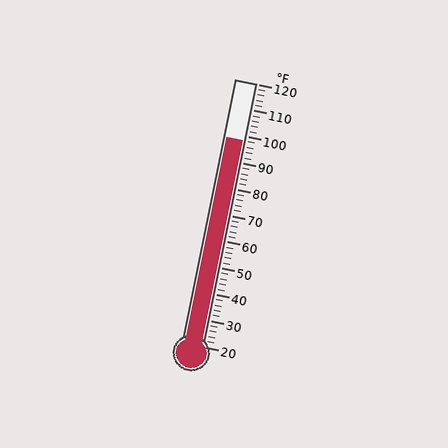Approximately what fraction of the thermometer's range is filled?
The thermometer is filled to approximately 80% of its range.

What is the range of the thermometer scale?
The thermometer scale ranges from 20°F to 120°F.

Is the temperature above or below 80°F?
The temperature is above 80°F.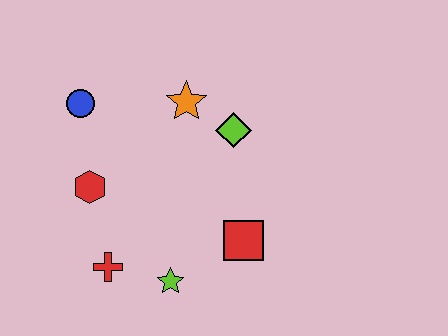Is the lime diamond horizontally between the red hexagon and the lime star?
No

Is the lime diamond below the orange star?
Yes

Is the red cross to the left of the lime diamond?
Yes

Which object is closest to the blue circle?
The red hexagon is closest to the blue circle.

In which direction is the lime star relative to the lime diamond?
The lime star is below the lime diamond.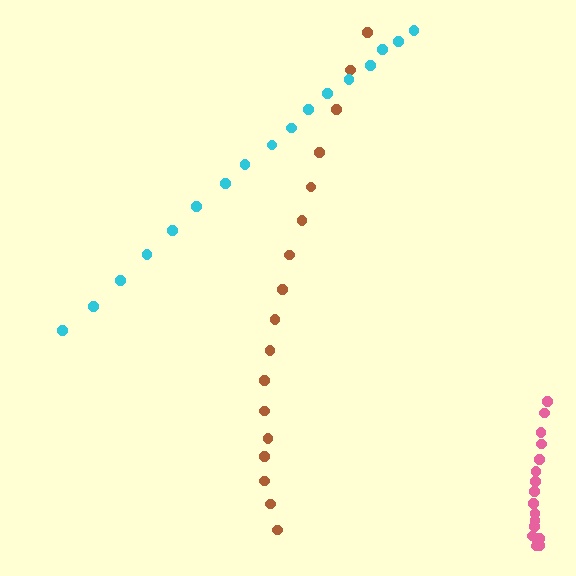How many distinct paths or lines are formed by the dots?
There are 3 distinct paths.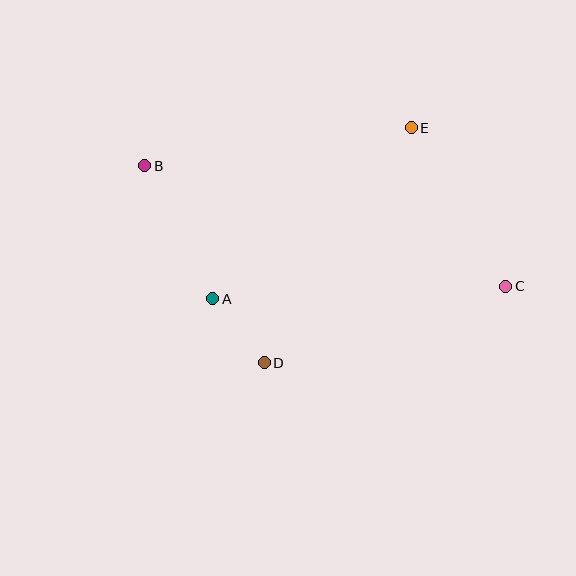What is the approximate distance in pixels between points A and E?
The distance between A and E is approximately 262 pixels.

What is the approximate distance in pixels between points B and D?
The distance between B and D is approximately 231 pixels.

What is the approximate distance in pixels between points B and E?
The distance between B and E is approximately 270 pixels.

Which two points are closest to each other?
Points A and D are closest to each other.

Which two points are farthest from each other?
Points B and C are farthest from each other.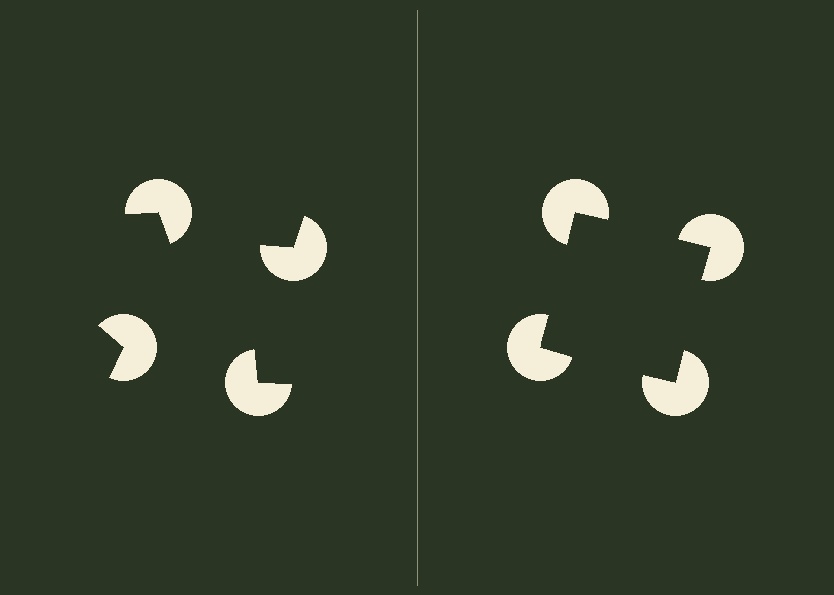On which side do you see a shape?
An illusory square appears on the right side. On the left side the wedge cuts are rotated, so no coherent shape forms.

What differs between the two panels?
The pac-man discs are positioned identically on both sides; only the wedge orientations differ. On the right they align to a square; on the left they are misaligned.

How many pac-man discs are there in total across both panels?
8 — 4 on each side.